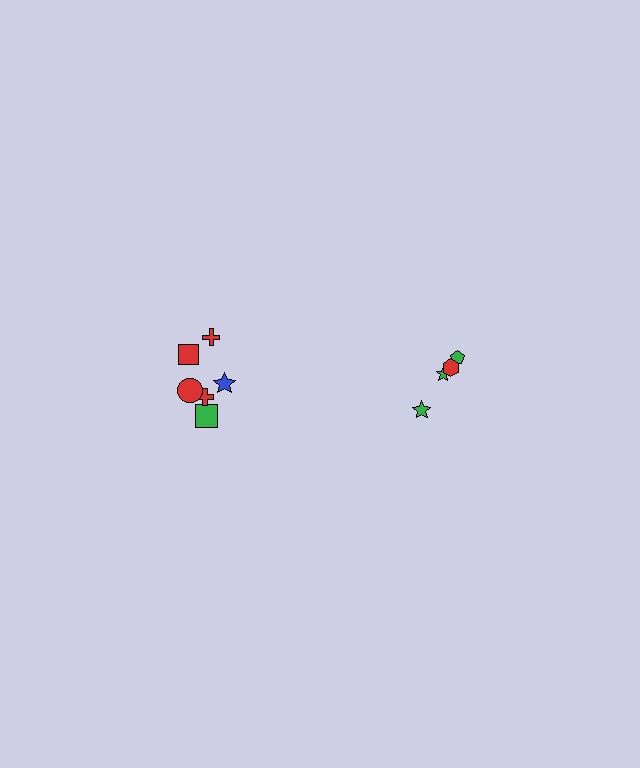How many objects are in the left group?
There are 6 objects.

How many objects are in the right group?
There are 4 objects.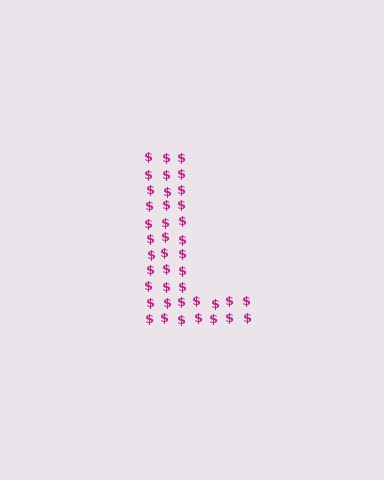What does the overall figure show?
The overall figure shows the letter L.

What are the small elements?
The small elements are dollar signs.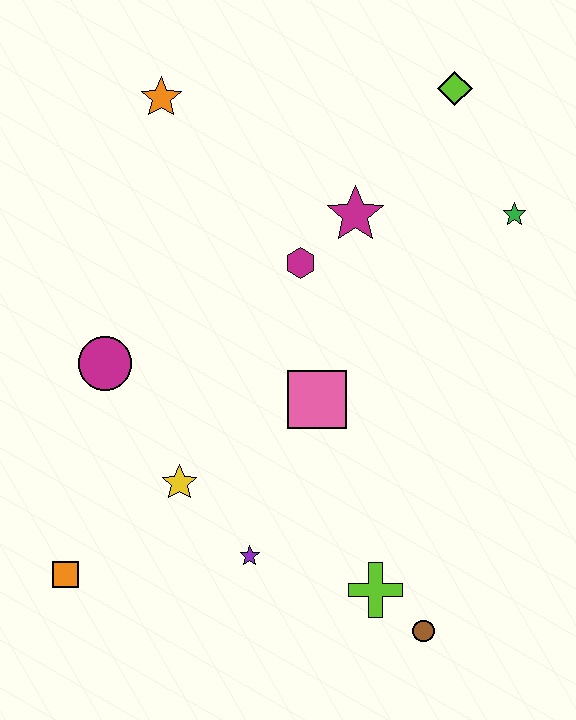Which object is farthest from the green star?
The orange square is farthest from the green star.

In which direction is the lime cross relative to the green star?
The lime cross is below the green star.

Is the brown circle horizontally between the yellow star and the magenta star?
No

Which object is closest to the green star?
The lime diamond is closest to the green star.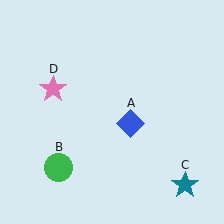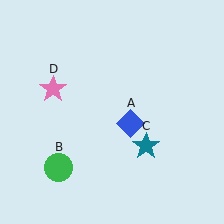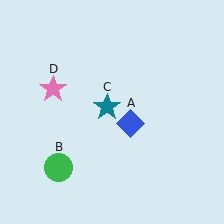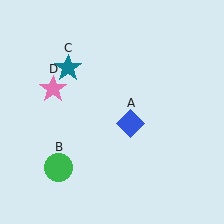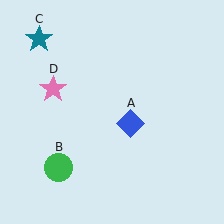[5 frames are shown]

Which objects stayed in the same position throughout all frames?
Blue diamond (object A) and green circle (object B) and pink star (object D) remained stationary.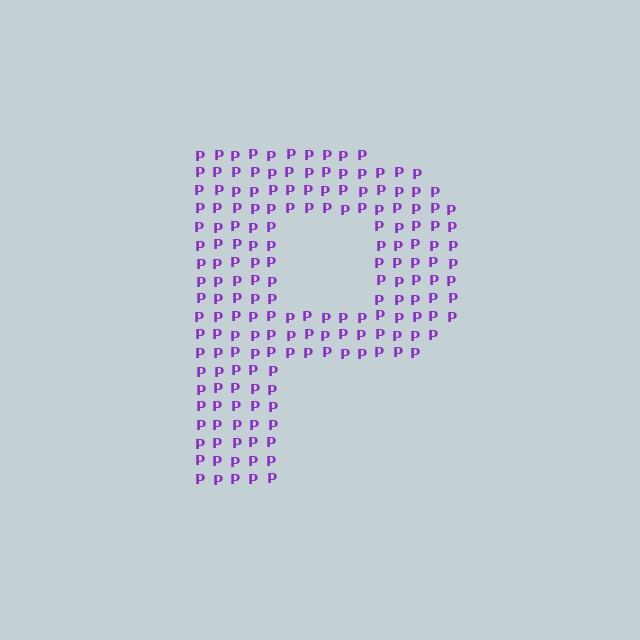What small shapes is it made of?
It is made of small letter P's.